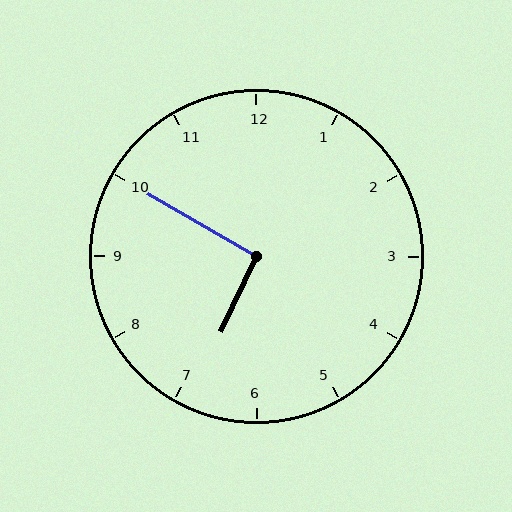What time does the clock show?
6:50.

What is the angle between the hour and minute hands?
Approximately 95 degrees.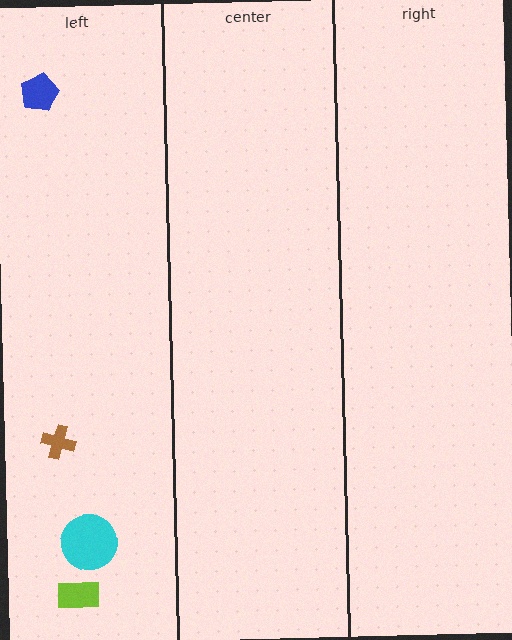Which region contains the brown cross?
The left region.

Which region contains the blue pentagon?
The left region.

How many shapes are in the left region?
4.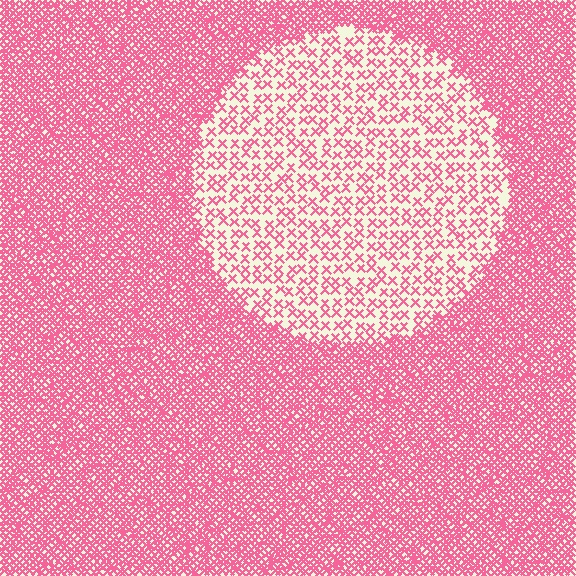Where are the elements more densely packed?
The elements are more densely packed outside the circle boundary.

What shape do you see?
I see a circle.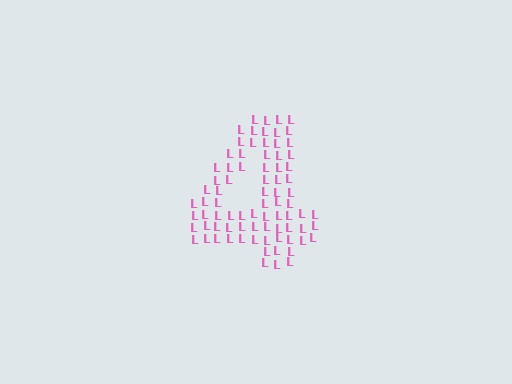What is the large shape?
The large shape is the digit 4.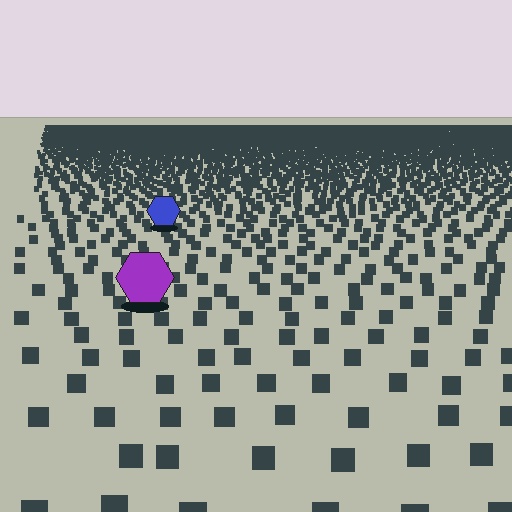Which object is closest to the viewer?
The purple hexagon is closest. The texture marks near it are larger and more spread out.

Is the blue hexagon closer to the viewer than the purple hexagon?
No. The purple hexagon is closer — you can tell from the texture gradient: the ground texture is coarser near it.